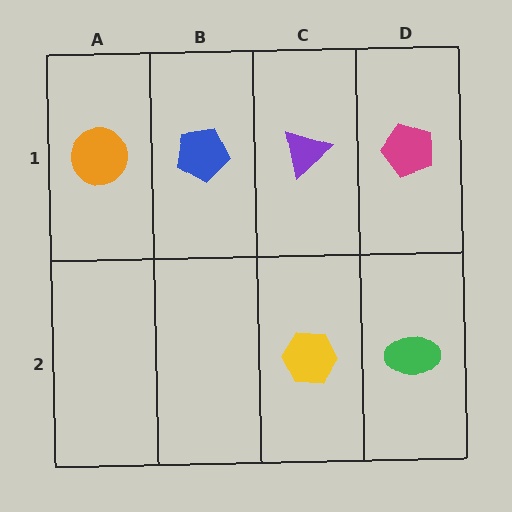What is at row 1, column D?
A magenta pentagon.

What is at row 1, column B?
A blue pentagon.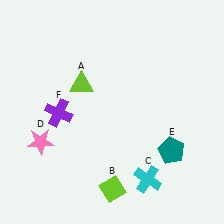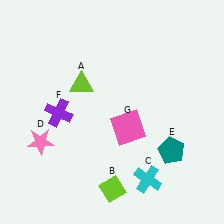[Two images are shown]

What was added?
A pink square (G) was added in Image 2.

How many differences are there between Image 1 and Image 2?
There is 1 difference between the two images.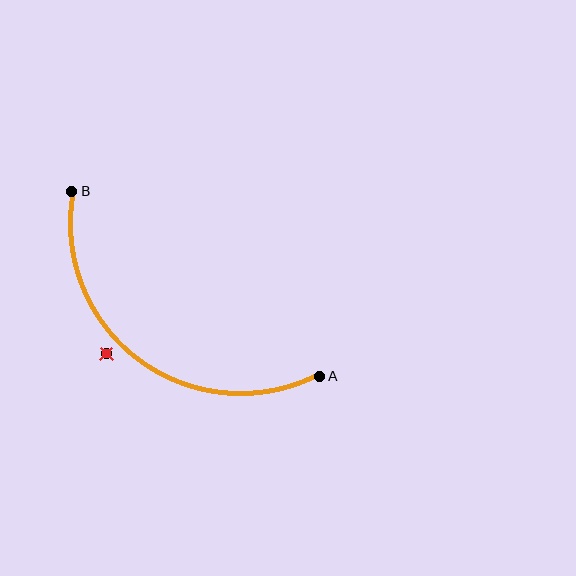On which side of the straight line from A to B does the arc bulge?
The arc bulges below and to the left of the straight line connecting A and B.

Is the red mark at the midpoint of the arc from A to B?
No — the red mark does not lie on the arc at all. It sits slightly outside the curve.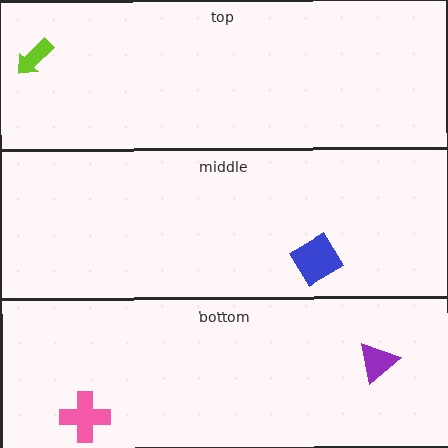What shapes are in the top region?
The lime arrow.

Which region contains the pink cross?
The bottom region.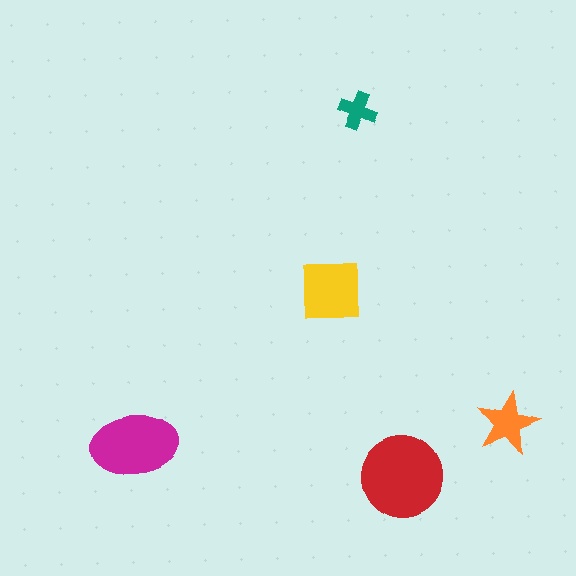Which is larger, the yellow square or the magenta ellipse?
The magenta ellipse.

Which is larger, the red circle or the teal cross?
The red circle.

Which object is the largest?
The red circle.